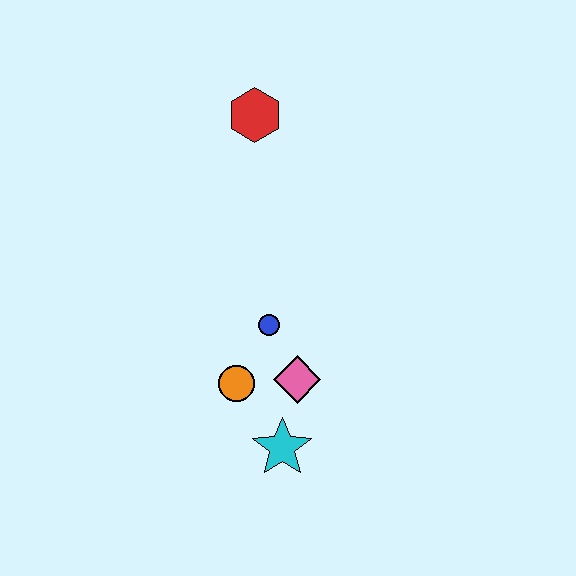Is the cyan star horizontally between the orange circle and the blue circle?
No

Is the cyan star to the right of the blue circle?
Yes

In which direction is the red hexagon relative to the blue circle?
The red hexagon is above the blue circle.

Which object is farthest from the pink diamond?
The red hexagon is farthest from the pink diamond.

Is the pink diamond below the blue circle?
Yes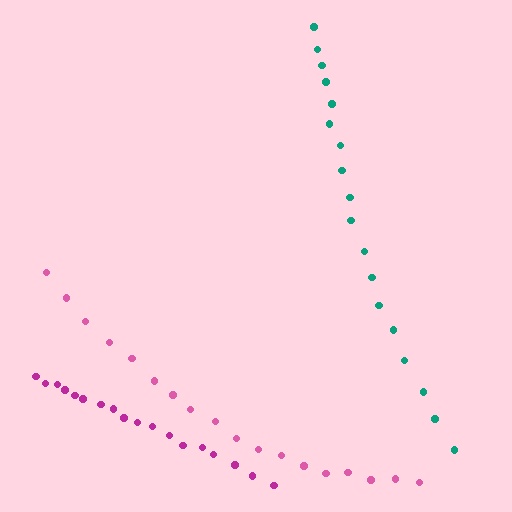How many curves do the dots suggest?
There are 3 distinct paths.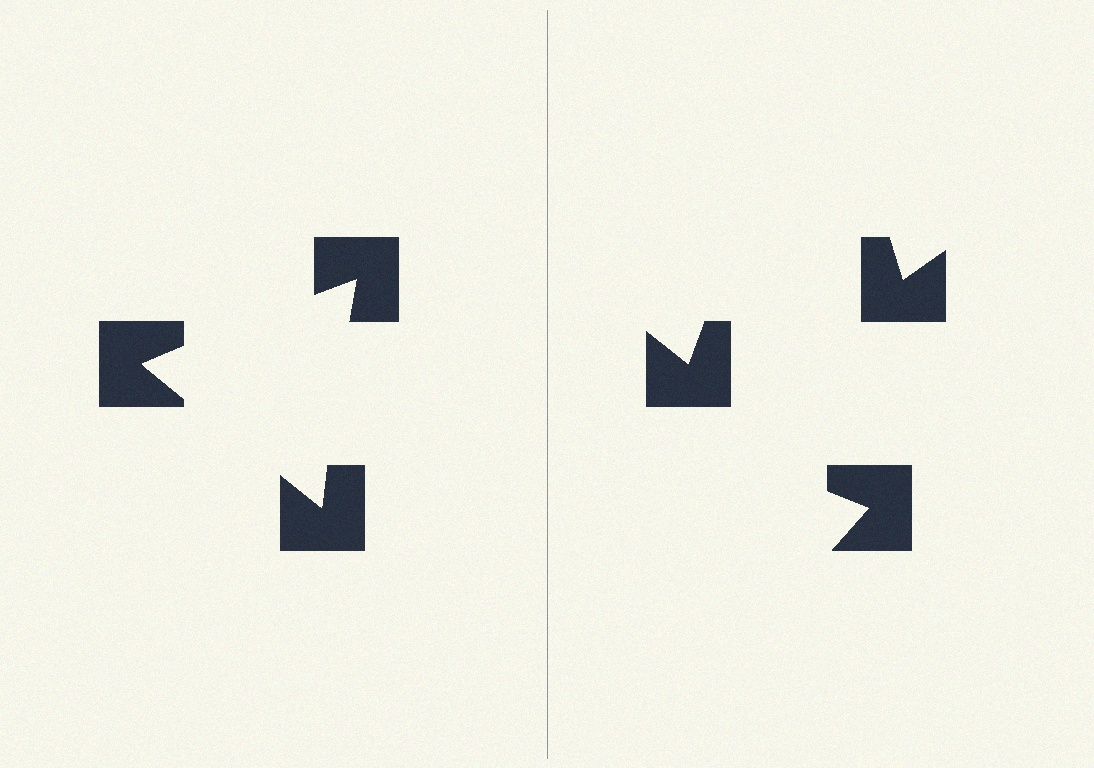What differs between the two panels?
The notched squares are positioned identically on both sides; only the wedge orientations differ. On the left they align to a triangle; on the right they are misaligned.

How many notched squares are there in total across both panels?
6 — 3 on each side.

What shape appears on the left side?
An illusory triangle.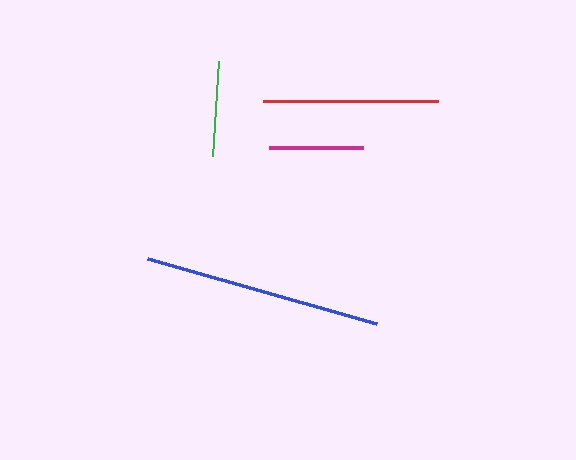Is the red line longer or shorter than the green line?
The red line is longer than the green line.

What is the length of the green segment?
The green segment is approximately 95 pixels long.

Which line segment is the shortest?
The magenta line is the shortest at approximately 94 pixels.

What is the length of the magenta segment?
The magenta segment is approximately 94 pixels long.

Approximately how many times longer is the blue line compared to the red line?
The blue line is approximately 1.4 times the length of the red line.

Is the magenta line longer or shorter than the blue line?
The blue line is longer than the magenta line.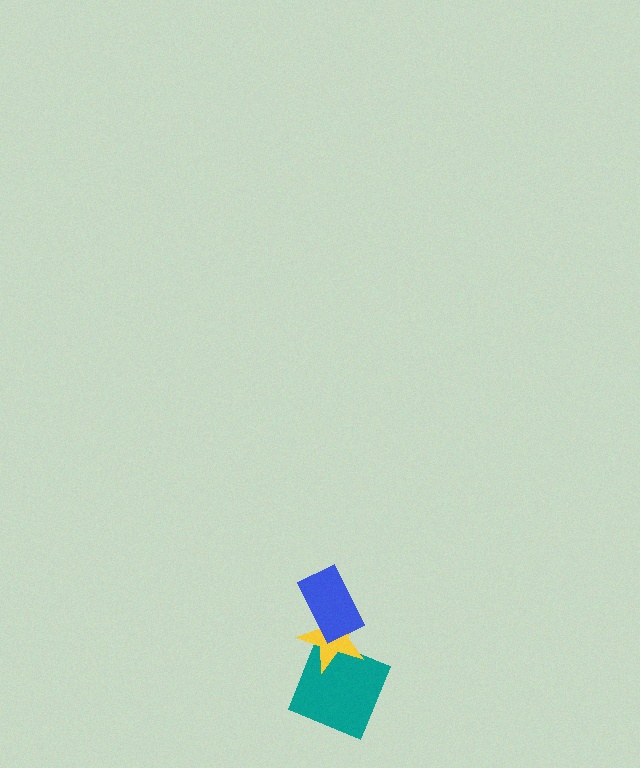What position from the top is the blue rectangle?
The blue rectangle is 1st from the top.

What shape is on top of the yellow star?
The blue rectangle is on top of the yellow star.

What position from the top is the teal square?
The teal square is 3rd from the top.